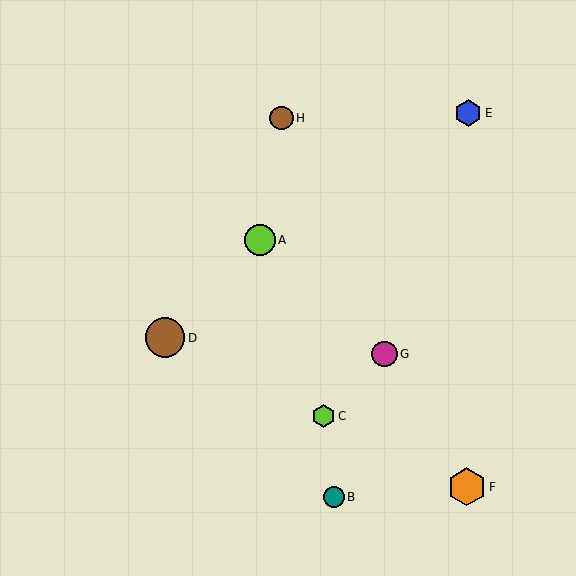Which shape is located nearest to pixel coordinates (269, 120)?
The brown circle (labeled H) at (281, 118) is nearest to that location.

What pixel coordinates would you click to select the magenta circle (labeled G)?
Click at (384, 354) to select the magenta circle G.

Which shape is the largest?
The brown circle (labeled D) is the largest.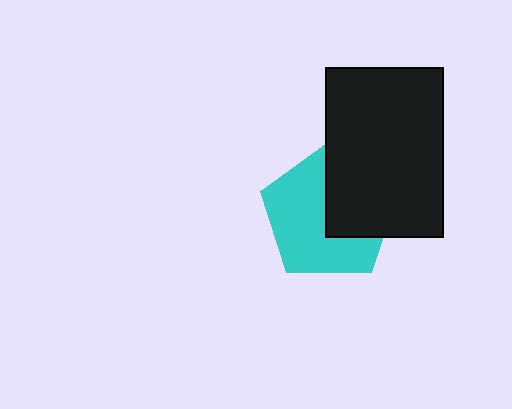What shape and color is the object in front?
The object in front is a black rectangle.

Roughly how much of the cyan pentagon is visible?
About half of it is visible (roughly 61%).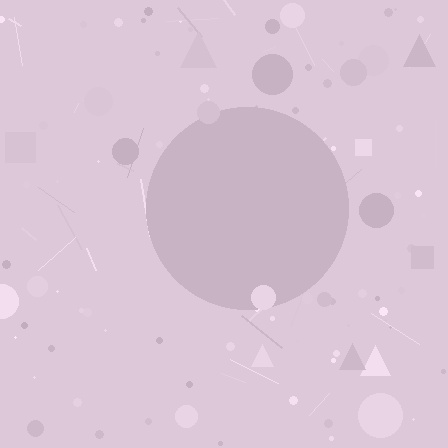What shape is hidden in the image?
A circle is hidden in the image.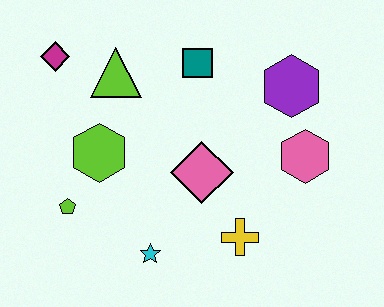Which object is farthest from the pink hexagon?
The magenta diamond is farthest from the pink hexagon.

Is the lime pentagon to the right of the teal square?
No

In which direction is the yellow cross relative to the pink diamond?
The yellow cross is below the pink diamond.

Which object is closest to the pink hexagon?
The purple hexagon is closest to the pink hexagon.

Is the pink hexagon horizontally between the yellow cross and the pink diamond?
No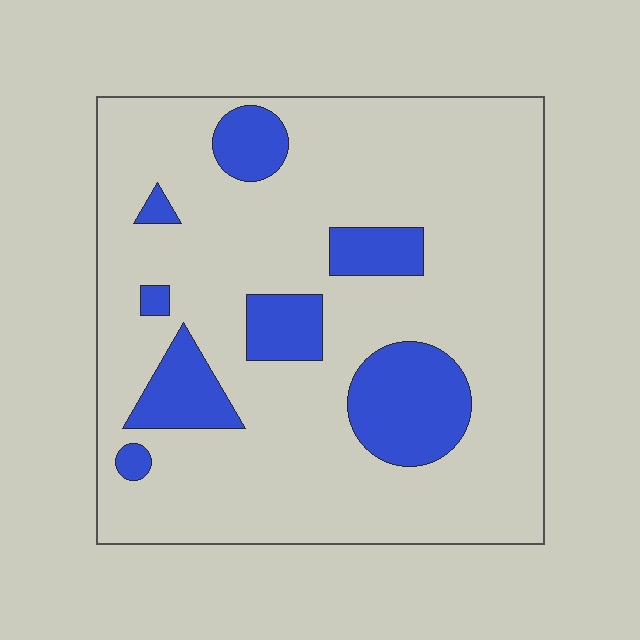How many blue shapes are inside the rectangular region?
8.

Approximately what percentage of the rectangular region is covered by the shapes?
Approximately 20%.